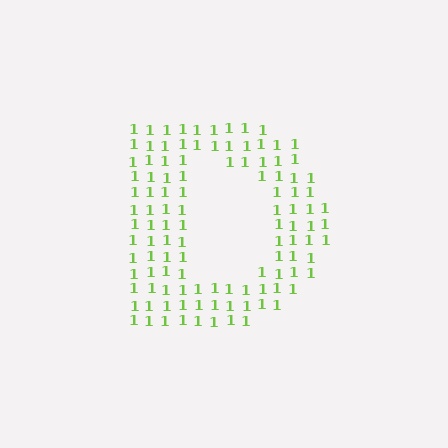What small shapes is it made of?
It is made of small digit 1's.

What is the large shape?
The large shape is the letter D.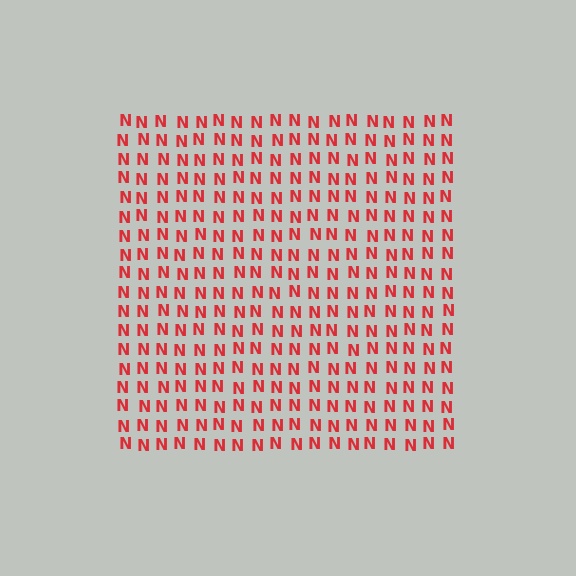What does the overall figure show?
The overall figure shows a square.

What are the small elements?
The small elements are letter N's.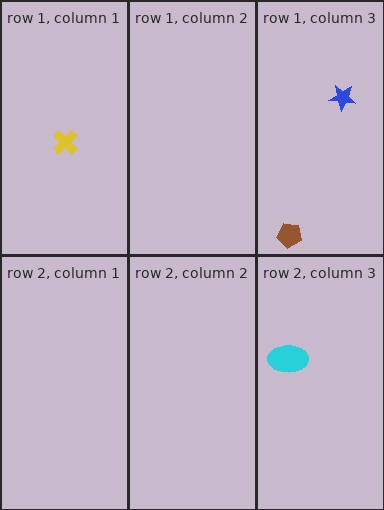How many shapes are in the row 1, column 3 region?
2.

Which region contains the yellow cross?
The row 1, column 1 region.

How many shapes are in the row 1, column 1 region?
1.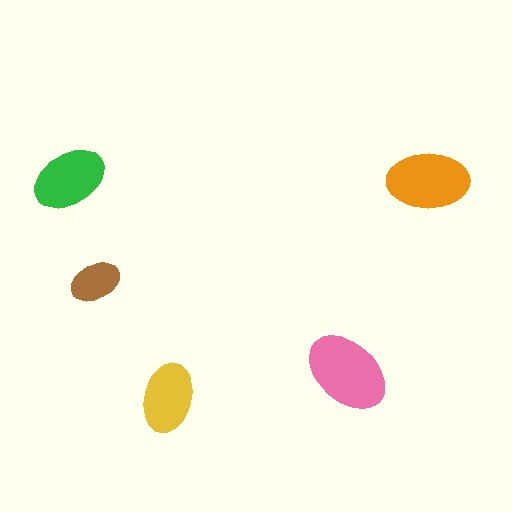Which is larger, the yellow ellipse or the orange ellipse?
The orange one.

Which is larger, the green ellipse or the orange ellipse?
The orange one.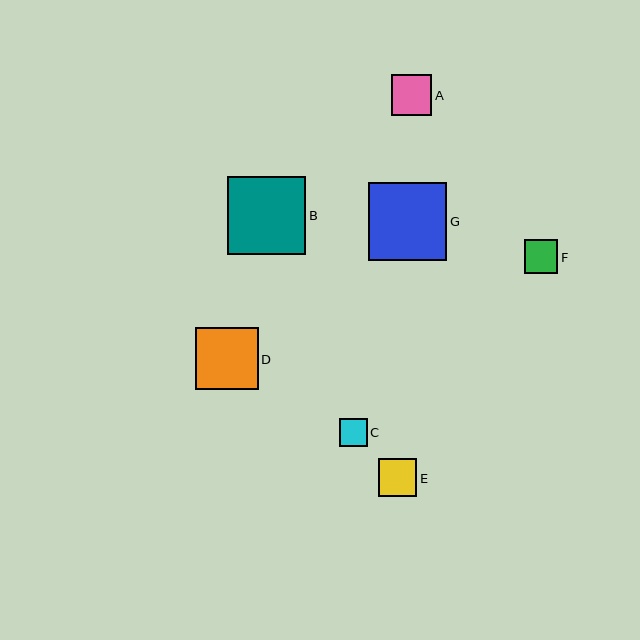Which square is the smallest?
Square C is the smallest with a size of approximately 27 pixels.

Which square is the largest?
Square B is the largest with a size of approximately 78 pixels.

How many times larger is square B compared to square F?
Square B is approximately 2.3 times the size of square F.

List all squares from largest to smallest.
From largest to smallest: B, G, D, A, E, F, C.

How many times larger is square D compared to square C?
Square D is approximately 2.3 times the size of square C.